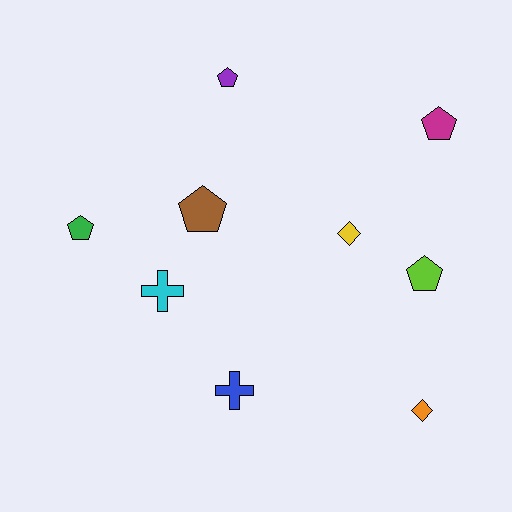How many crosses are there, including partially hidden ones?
There are 2 crosses.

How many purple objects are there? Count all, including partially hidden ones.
There is 1 purple object.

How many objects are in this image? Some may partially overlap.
There are 9 objects.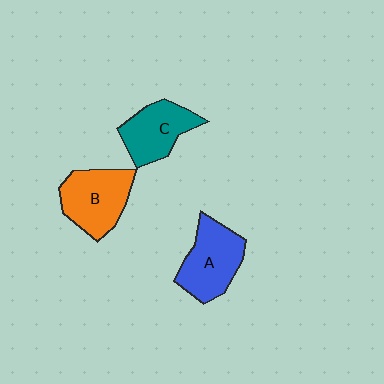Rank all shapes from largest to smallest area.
From largest to smallest: A (blue), B (orange), C (teal).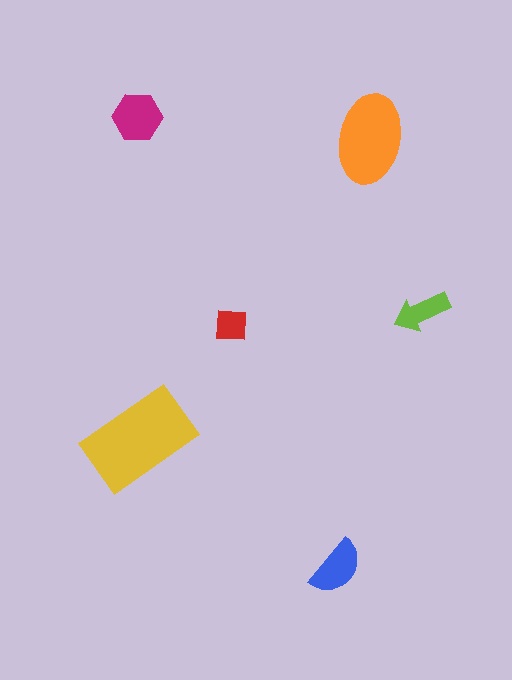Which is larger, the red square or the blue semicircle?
The blue semicircle.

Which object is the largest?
The yellow rectangle.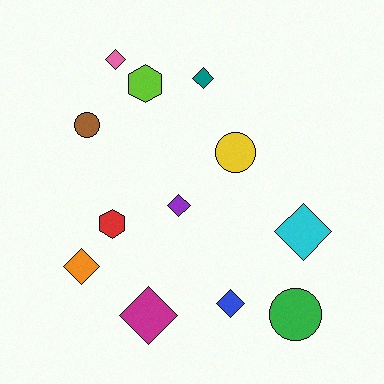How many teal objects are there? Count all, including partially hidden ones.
There is 1 teal object.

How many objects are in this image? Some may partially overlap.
There are 12 objects.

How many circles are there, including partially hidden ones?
There are 3 circles.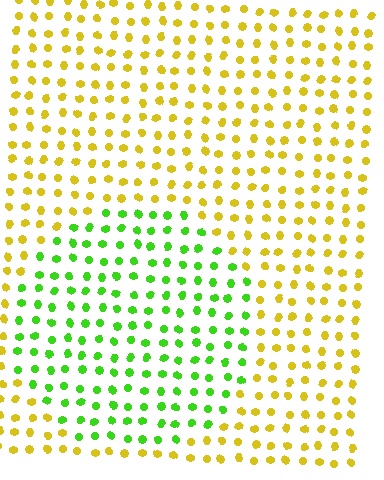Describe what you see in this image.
The image is filled with small yellow elements in a uniform arrangement. A circle-shaped region is visible where the elements are tinted to a slightly different hue, forming a subtle color boundary.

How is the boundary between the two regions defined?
The boundary is defined purely by a slight shift in hue (about 57 degrees). Spacing, size, and orientation are identical on both sides.